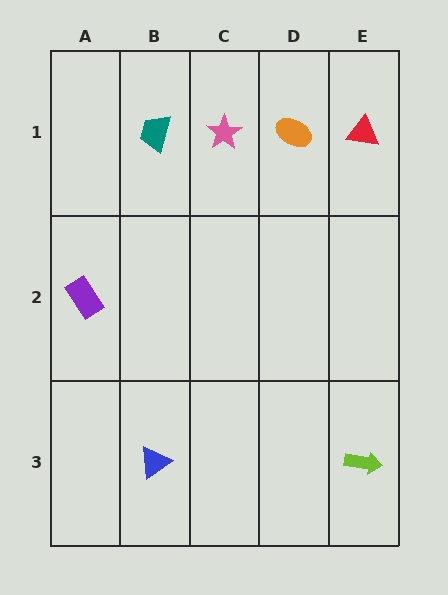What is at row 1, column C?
A pink star.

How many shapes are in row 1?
4 shapes.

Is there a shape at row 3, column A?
No, that cell is empty.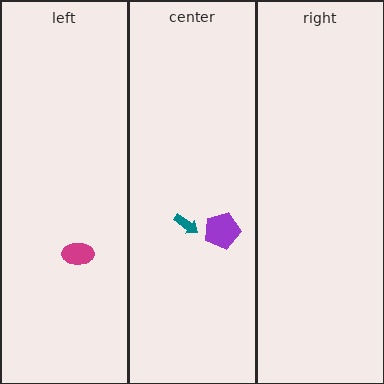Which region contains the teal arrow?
The center region.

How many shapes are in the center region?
2.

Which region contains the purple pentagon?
The center region.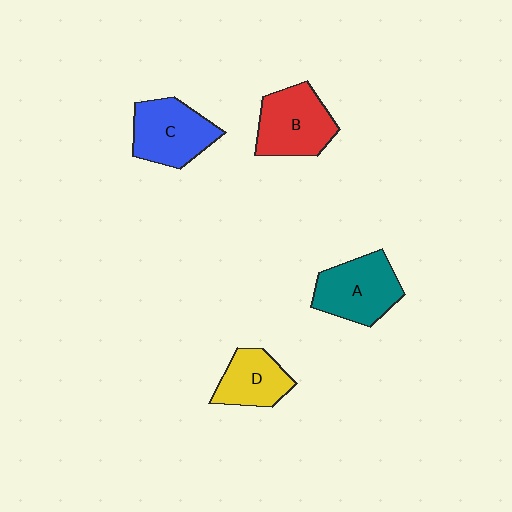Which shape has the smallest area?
Shape D (yellow).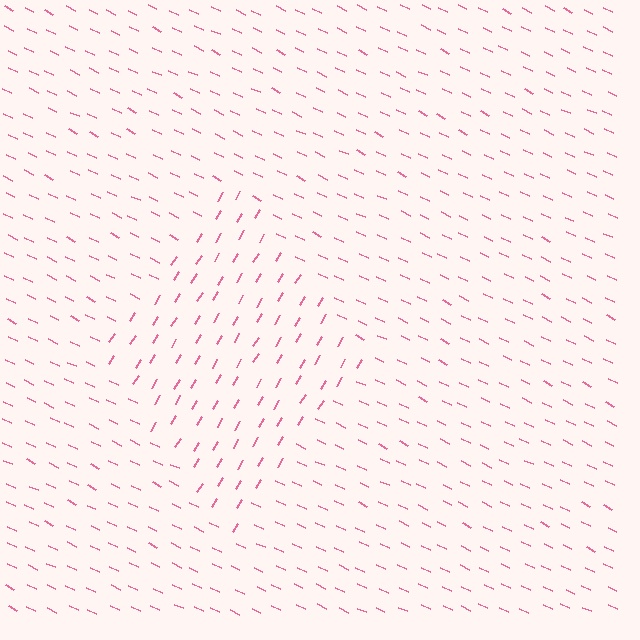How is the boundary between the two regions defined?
The boundary is defined purely by a change in line orientation (approximately 84 degrees difference). All lines are the same color and thickness.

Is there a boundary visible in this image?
Yes, there is a texture boundary formed by a change in line orientation.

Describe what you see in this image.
The image is filled with small pink line segments. A diamond region in the image has lines oriented differently from the surrounding lines, creating a visible texture boundary.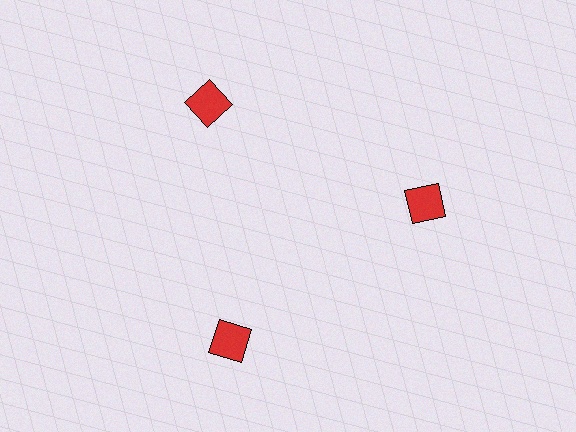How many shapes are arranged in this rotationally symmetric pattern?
There are 3 shapes, arranged in 3 groups of 1.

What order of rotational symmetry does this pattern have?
This pattern has 3-fold rotational symmetry.